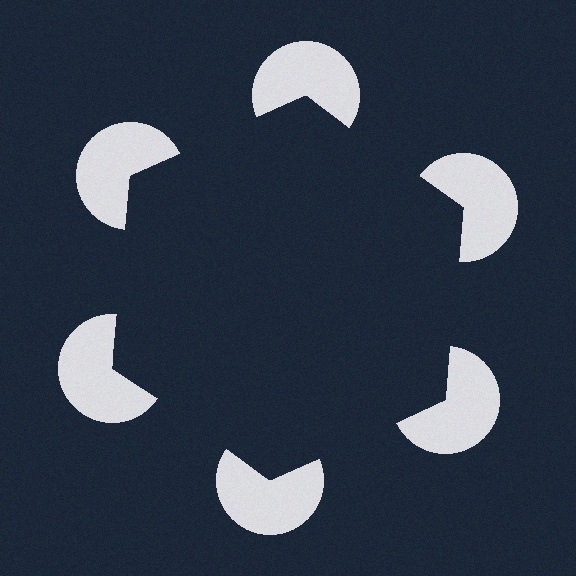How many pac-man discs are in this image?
There are 6 — one at each vertex of the illusory hexagon.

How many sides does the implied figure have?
6 sides.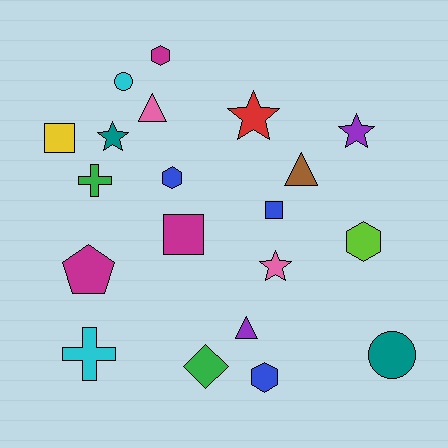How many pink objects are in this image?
There are 2 pink objects.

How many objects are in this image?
There are 20 objects.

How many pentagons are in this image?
There is 1 pentagon.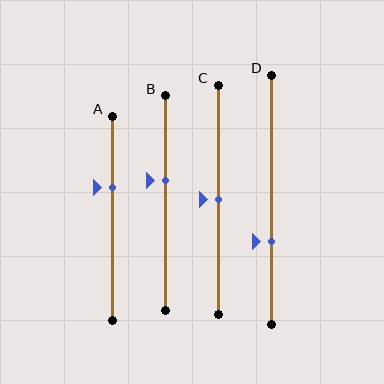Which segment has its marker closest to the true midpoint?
Segment C has its marker closest to the true midpoint.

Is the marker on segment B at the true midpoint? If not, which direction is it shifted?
No, the marker on segment B is shifted upward by about 10% of the segment length.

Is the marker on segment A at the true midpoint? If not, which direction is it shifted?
No, the marker on segment A is shifted upward by about 15% of the segment length.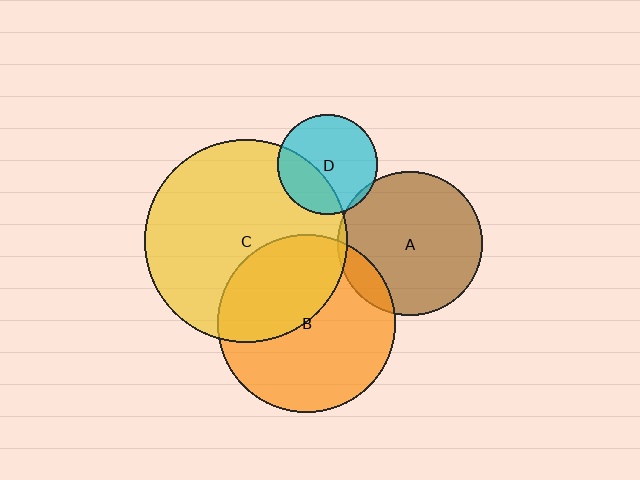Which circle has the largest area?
Circle C (yellow).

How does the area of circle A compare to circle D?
Approximately 2.1 times.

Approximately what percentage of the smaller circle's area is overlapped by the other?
Approximately 35%.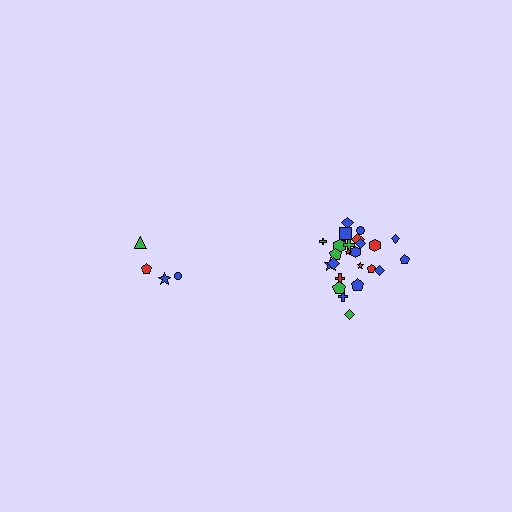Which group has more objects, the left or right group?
The right group.